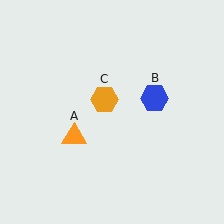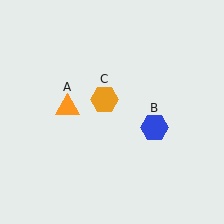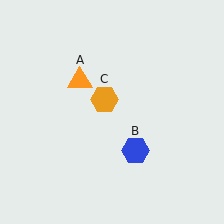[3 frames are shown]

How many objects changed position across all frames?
2 objects changed position: orange triangle (object A), blue hexagon (object B).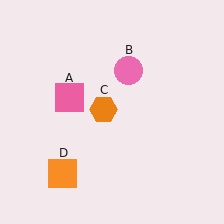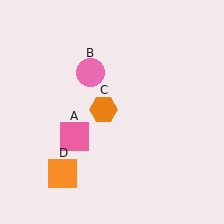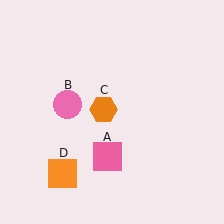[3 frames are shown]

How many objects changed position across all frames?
2 objects changed position: pink square (object A), pink circle (object B).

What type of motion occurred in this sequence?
The pink square (object A), pink circle (object B) rotated counterclockwise around the center of the scene.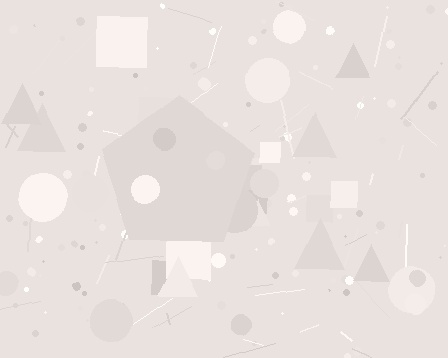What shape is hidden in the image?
A pentagon is hidden in the image.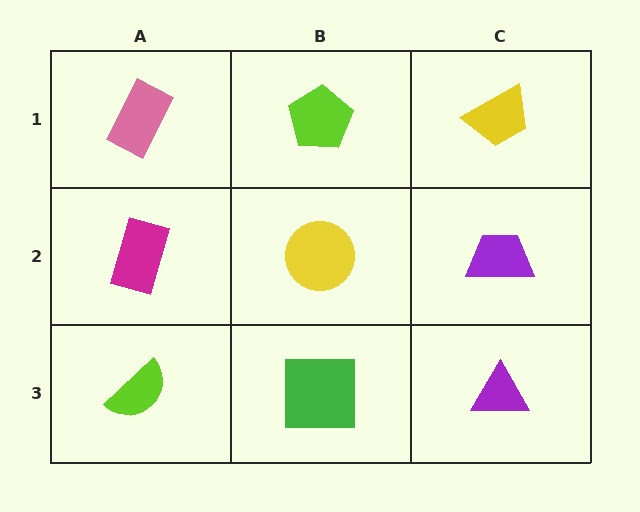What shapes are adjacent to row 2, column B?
A lime pentagon (row 1, column B), a green square (row 3, column B), a magenta rectangle (row 2, column A), a purple trapezoid (row 2, column C).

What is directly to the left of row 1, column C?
A lime pentagon.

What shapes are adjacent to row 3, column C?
A purple trapezoid (row 2, column C), a green square (row 3, column B).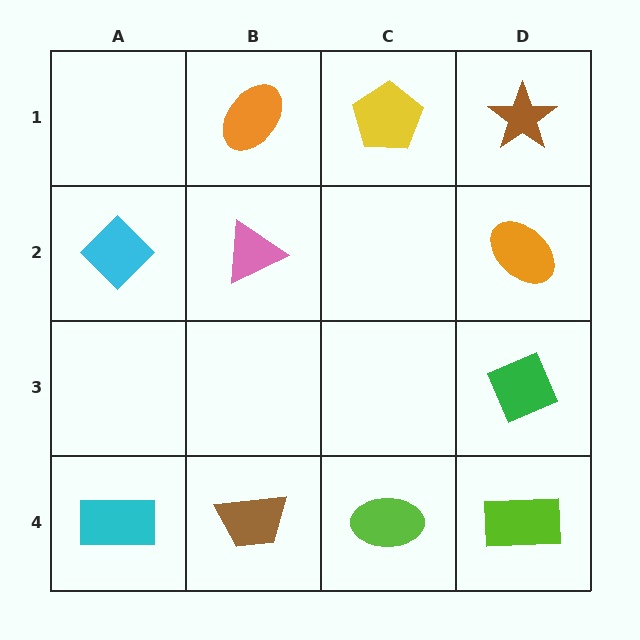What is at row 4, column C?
A lime ellipse.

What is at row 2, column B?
A pink triangle.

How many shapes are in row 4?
4 shapes.